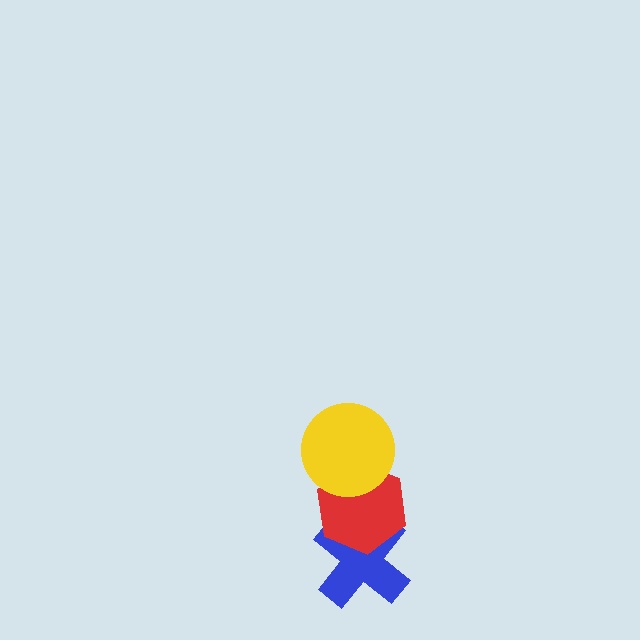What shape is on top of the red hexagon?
The yellow circle is on top of the red hexagon.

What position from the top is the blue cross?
The blue cross is 3rd from the top.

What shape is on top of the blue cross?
The red hexagon is on top of the blue cross.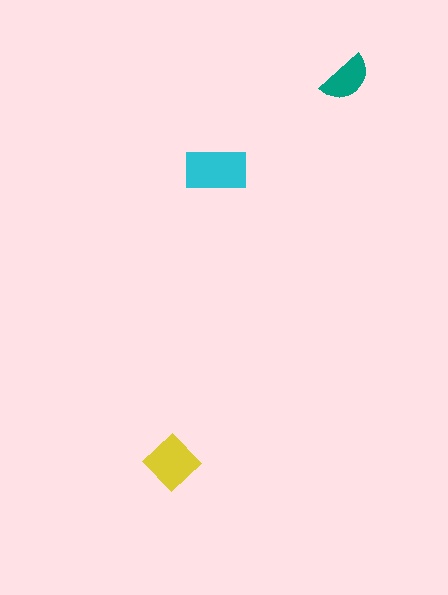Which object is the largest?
The cyan rectangle.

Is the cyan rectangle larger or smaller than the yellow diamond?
Larger.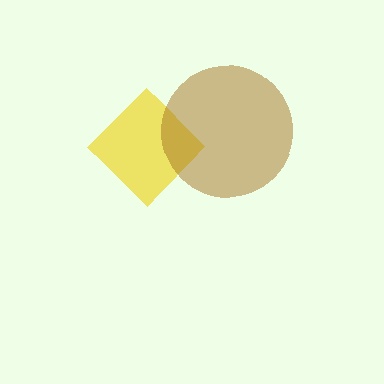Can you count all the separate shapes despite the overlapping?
Yes, there are 2 separate shapes.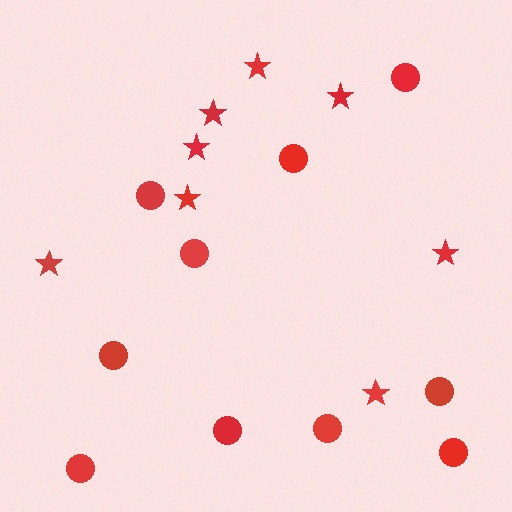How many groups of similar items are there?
There are 2 groups: one group of stars (8) and one group of circles (10).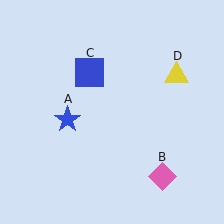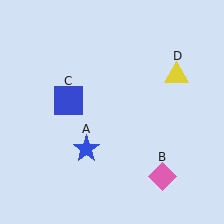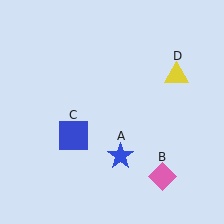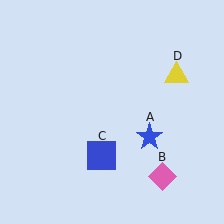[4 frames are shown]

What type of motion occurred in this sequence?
The blue star (object A), blue square (object C) rotated counterclockwise around the center of the scene.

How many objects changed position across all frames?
2 objects changed position: blue star (object A), blue square (object C).